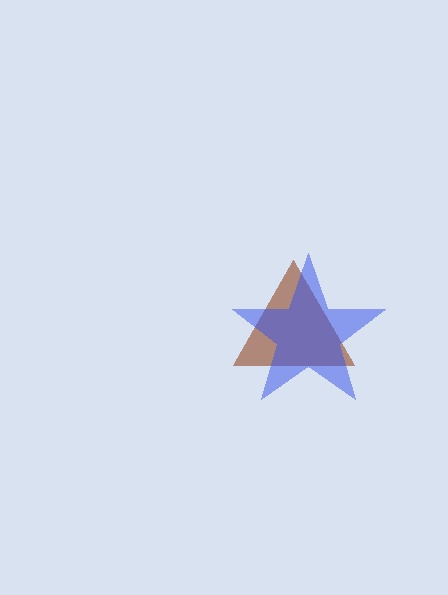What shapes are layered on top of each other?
The layered shapes are: a brown triangle, a blue star.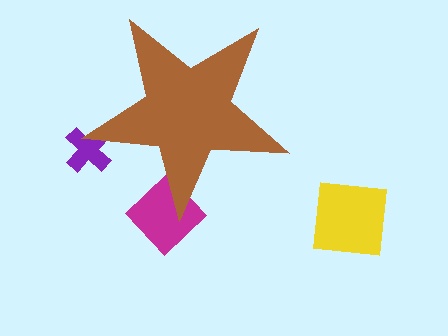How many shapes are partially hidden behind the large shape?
2 shapes are partially hidden.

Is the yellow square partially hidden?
No, the yellow square is fully visible.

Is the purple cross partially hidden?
Yes, the purple cross is partially hidden behind the brown star.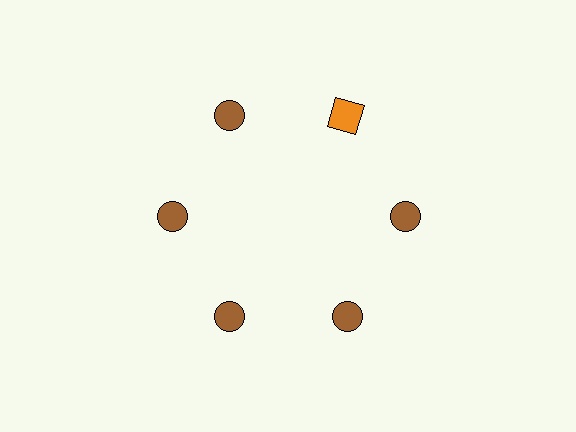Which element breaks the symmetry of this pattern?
The orange square at roughly the 1 o'clock position breaks the symmetry. All other shapes are brown circles.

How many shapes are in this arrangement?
There are 6 shapes arranged in a ring pattern.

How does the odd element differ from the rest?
It differs in both color (orange instead of brown) and shape (square instead of circle).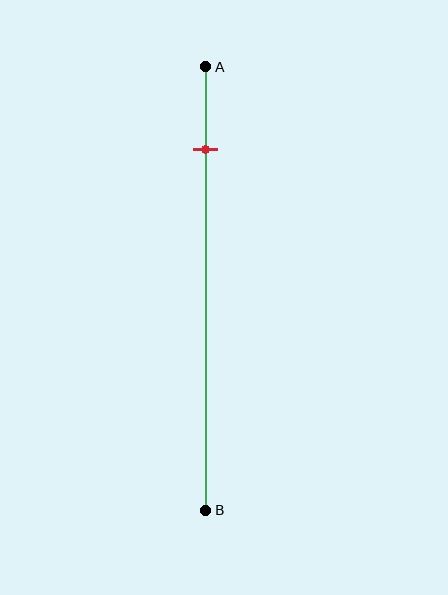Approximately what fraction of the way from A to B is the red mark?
The red mark is approximately 20% of the way from A to B.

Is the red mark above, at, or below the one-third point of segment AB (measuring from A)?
The red mark is above the one-third point of segment AB.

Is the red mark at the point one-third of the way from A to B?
No, the mark is at about 20% from A, not at the 33% one-third point.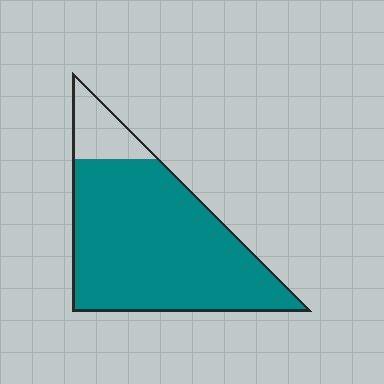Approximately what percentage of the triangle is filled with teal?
Approximately 85%.